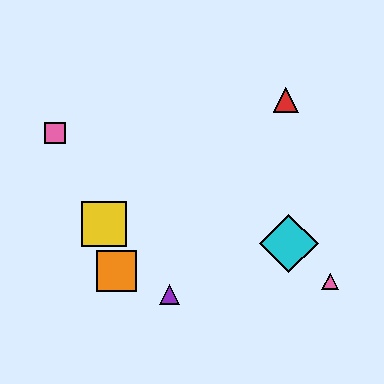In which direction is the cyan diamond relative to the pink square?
The cyan diamond is to the right of the pink square.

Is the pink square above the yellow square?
Yes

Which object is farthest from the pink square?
The pink triangle is farthest from the pink square.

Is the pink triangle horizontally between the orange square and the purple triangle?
No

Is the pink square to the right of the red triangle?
No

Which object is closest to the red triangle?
The cyan diamond is closest to the red triangle.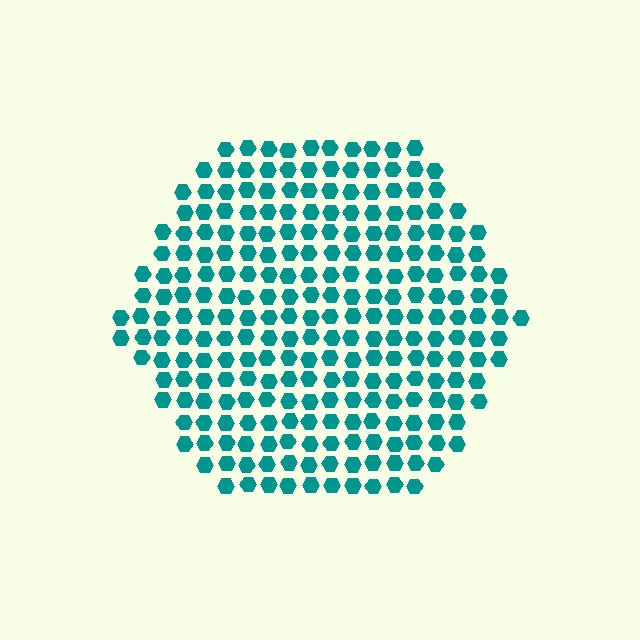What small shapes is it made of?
It is made of small hexagons.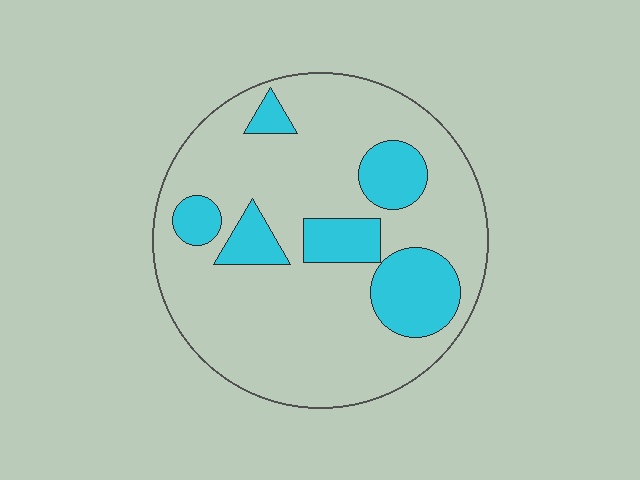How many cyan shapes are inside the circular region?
6.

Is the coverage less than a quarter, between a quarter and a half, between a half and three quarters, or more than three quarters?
Less than a quarter.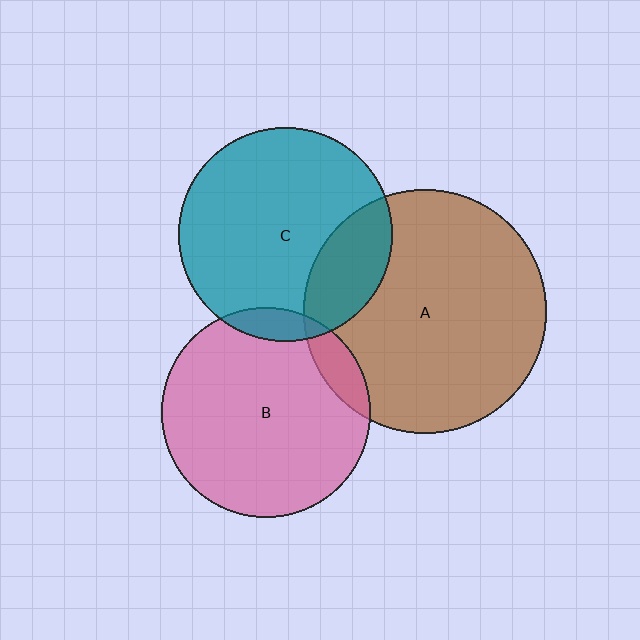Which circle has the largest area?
Circle A (brown).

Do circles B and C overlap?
Yes.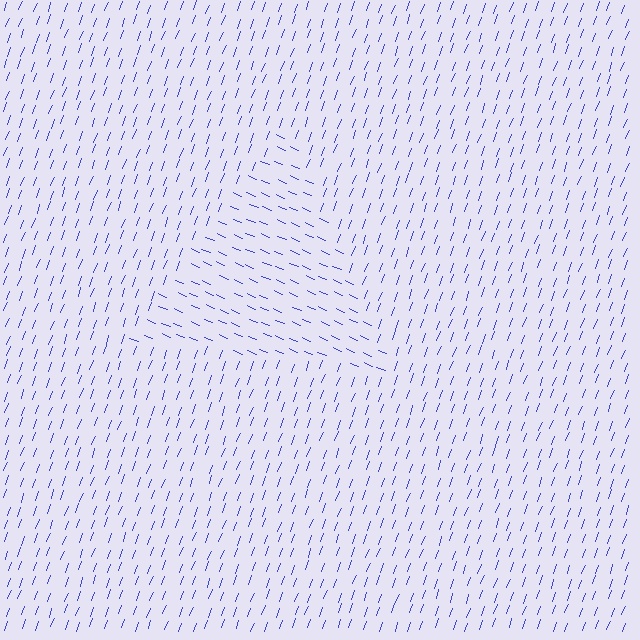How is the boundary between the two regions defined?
The boundary is defined purely by a change in line orientation (approximately 86 degrees difference). All lines are the same color and thickness.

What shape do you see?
I see a triangle.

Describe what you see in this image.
The image is filled with small blue line segments. A triangle region in the image has lines oriented differently from the surrounding lines, creating a visible texture boundary.